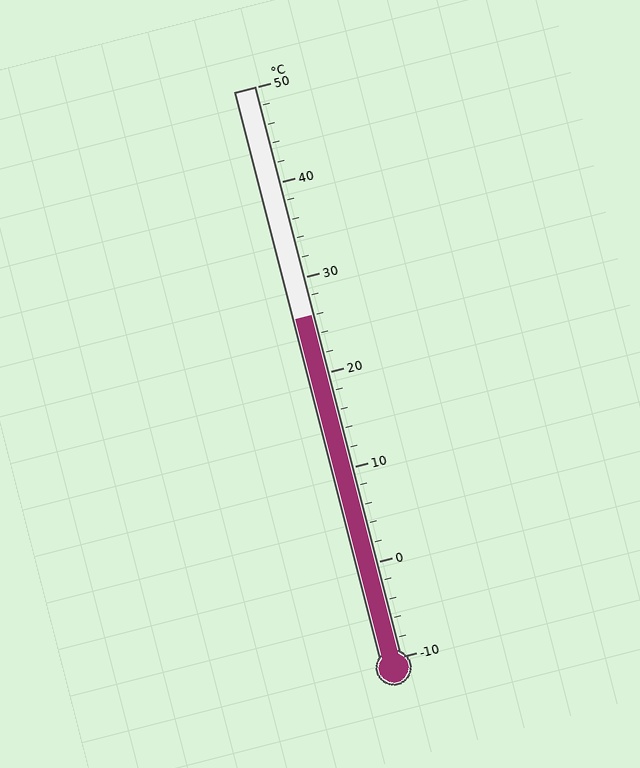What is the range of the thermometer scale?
The thermometer scale ranges from -10°C to 50°C.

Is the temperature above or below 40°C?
The temperature is below 40°C.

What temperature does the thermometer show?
The thermometer shows approximately 26°C.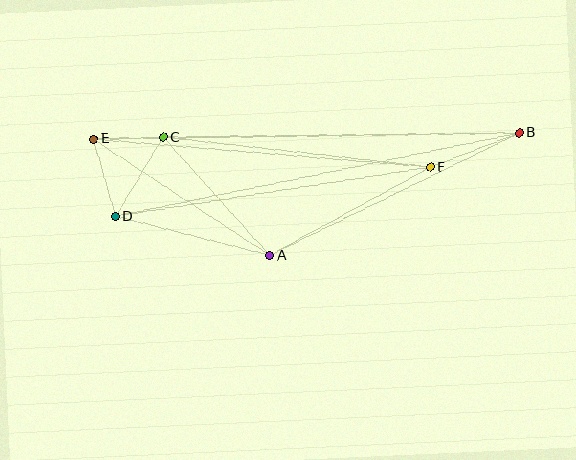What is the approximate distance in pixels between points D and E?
The distance between D and E is approximately 80 pixels.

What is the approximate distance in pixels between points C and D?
The distance between C and D is approximately 92 pixels.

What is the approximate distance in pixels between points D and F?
The distance between D and F is approximately 319 pixels.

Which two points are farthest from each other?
Points B and E are farthest from each other.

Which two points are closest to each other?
Points C and E are closest to each other.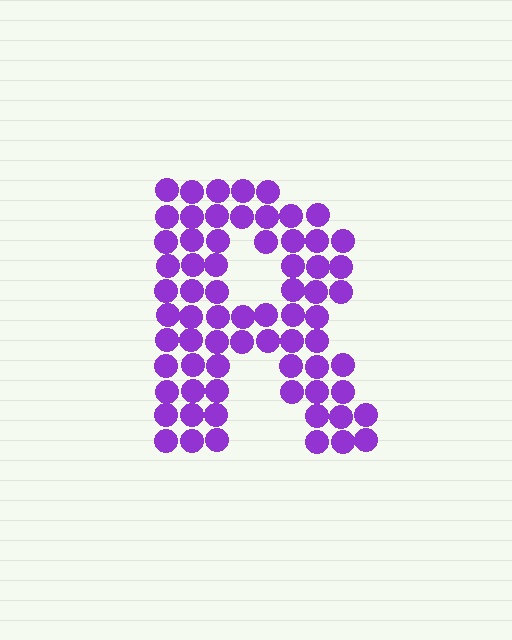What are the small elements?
The small elements are circles.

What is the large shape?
The large shape is the letter R.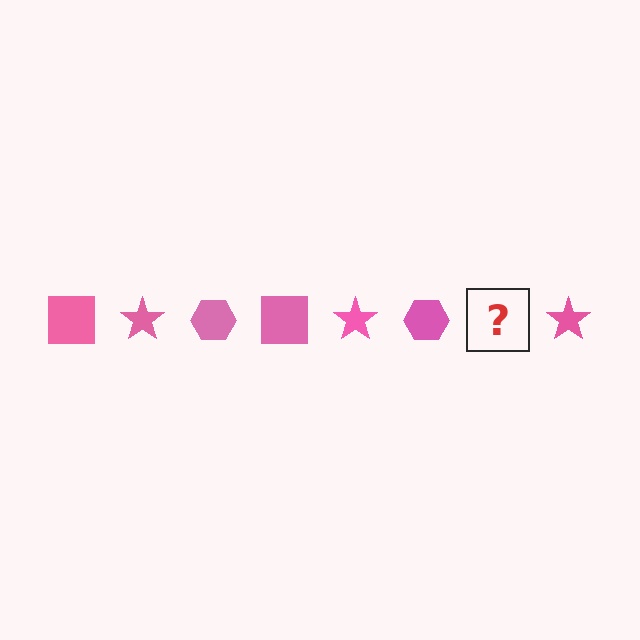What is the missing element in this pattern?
The missing element is a pink square.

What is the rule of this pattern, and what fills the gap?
The rule is that the pattern cycles through square, star, hexagon shapes in pink. The gap should be filled with a pink square.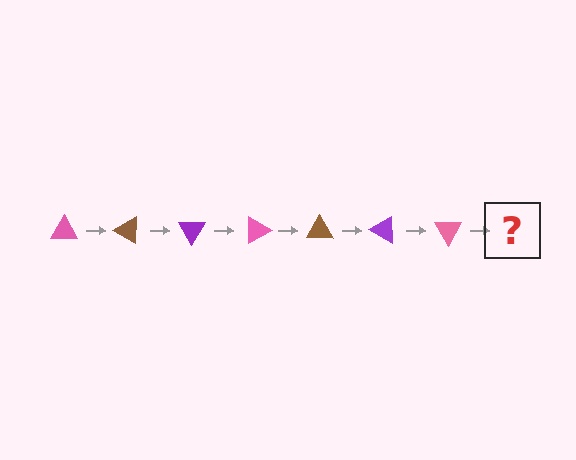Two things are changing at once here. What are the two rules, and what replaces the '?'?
The two rules are that it rotates 30 degrees each step and the color cycles through pink, brown, and purple. The '?' should be a brown triangle, rotated 210 degrees from the start.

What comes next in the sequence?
The next element should be a brown triangle, rotated 210 degrees from the start.